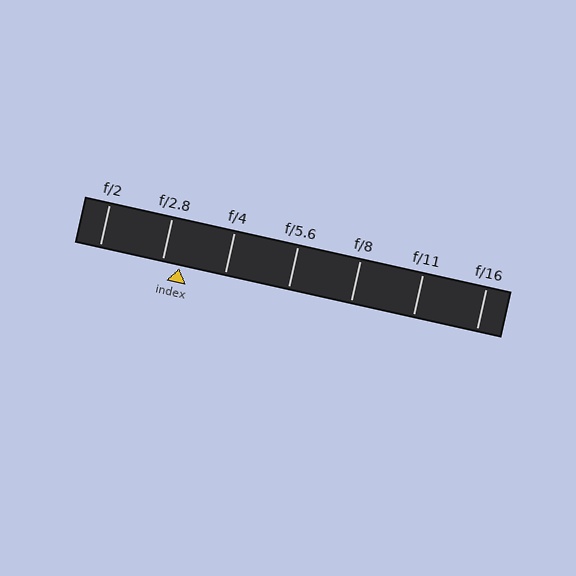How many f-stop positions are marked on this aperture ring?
There are 7 f-stop positions marked.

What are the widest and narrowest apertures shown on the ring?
The widest aperture shown is f/2 and the narrowest is f/16.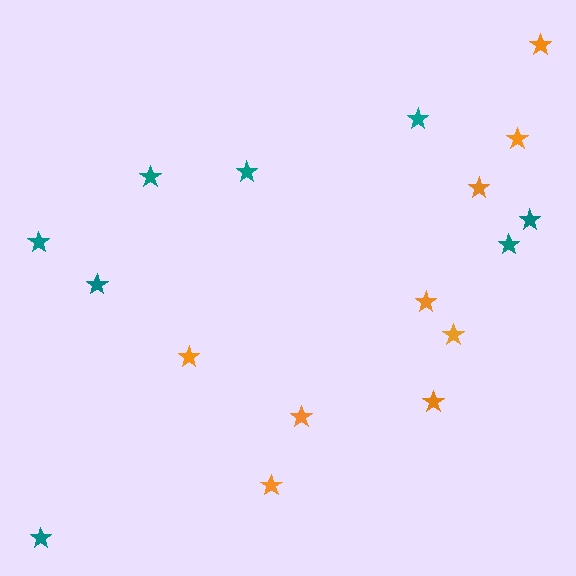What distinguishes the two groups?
There are 2 groups: one group of teal stars (8) and one group of orange stars (9).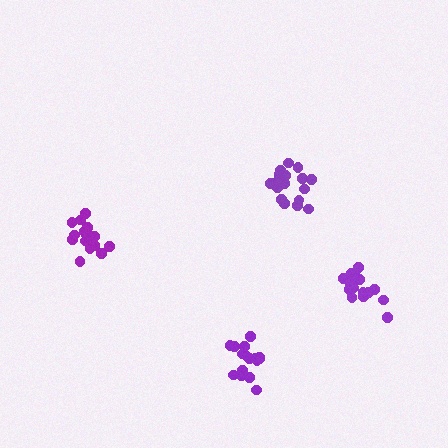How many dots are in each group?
Group 1: 17 dots, Group 2: 16 dots, Group 3: 18 dots, Group 4: 20 dots (71 total).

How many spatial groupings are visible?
There are 4 spatial groupings.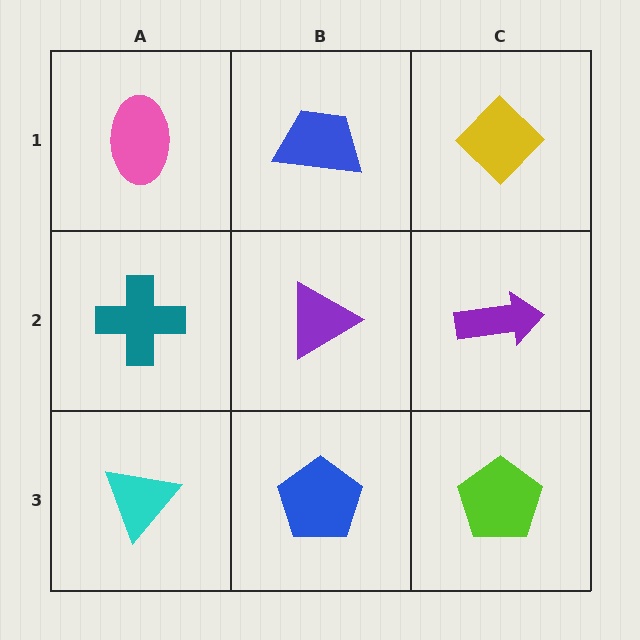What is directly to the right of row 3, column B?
A lime pentagon.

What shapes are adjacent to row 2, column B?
A blue trapezoid (row 1, column B), a blue pentagon (row 3, column B), a teal cross (row 2, column A), a purple arrow (row 2, column C).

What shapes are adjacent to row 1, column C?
A purple arrow (row 2, column C), a blue trapezoid (row 1, column B).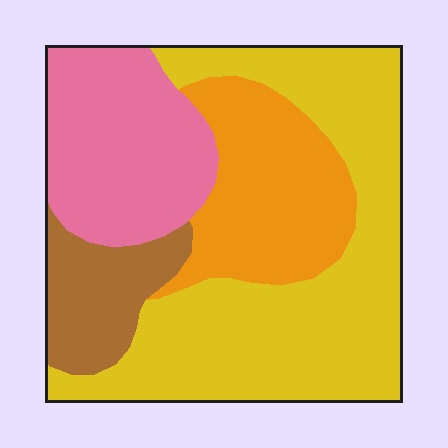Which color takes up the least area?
Brown, at roughly 10%.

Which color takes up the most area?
Yellow, at roughly 45%.